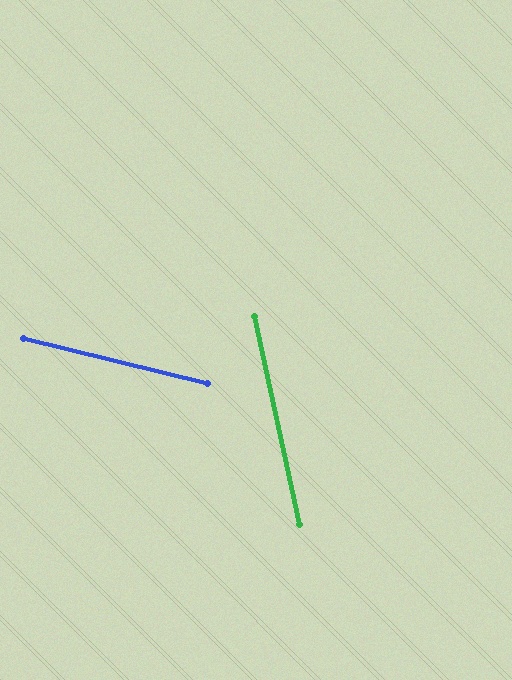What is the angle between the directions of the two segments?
Approximately 64 degrees.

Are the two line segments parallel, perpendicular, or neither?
Neither parallel nor perpendicular — they differ by about 64°.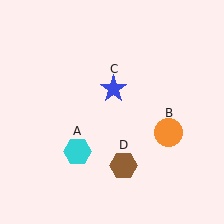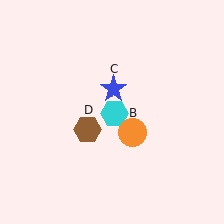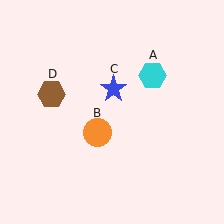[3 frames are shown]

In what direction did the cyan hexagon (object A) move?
The cyan hexagon (object A) moved up and to the right.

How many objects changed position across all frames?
3 objects changed position: cyan hexagon (object A), orange circle (object B), brown hexagon (object D).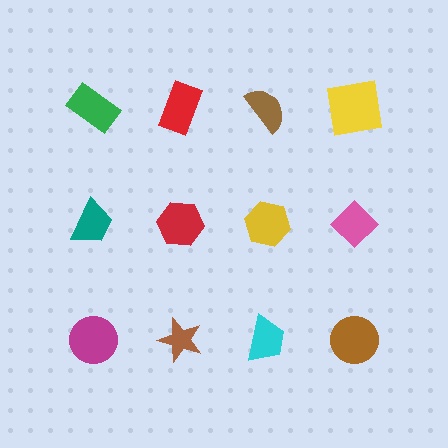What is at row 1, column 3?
A brown semicircle.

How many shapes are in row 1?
4 shapes.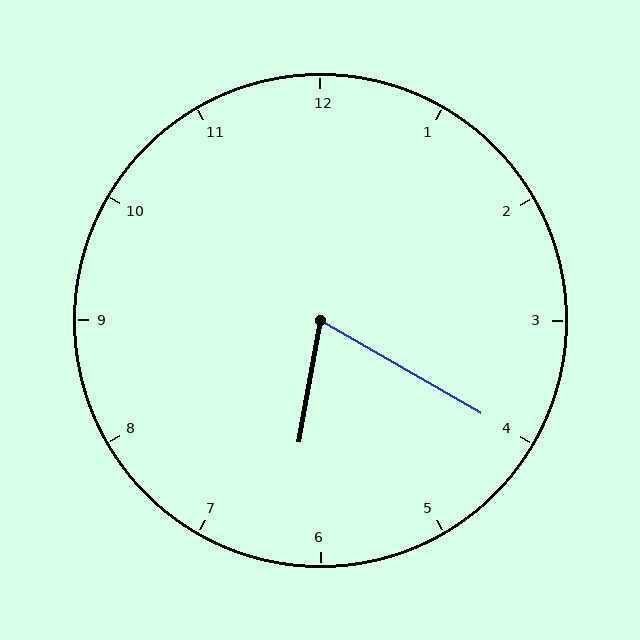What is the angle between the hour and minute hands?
Approximately 70 degrees.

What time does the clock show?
6:20.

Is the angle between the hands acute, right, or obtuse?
It is acute.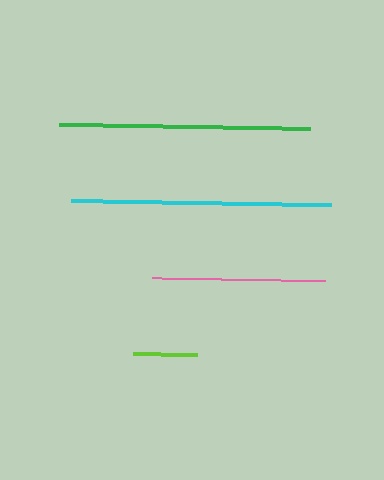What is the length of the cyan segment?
The cyan segment is approximately 261 pixels long.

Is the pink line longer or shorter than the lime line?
The pink line is longer than the lime line.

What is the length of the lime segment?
The lime segment is approximately 64 pixels long.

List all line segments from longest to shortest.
From longest to shortest: cyan, green, pink, lime.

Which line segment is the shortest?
The lime line is the shortest at approximately 64 pixels.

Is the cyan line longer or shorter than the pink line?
The cyan line is longer than the pink line.